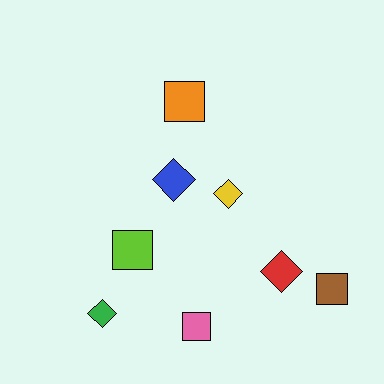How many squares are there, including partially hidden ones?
There are 4 squares.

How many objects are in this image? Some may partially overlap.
There are 8 objects.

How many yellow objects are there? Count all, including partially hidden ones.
There is 1 yellow object.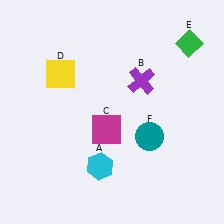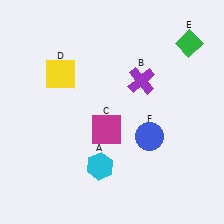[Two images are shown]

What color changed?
The circle (F) changed from teal in Image 1 to blue in Image 2.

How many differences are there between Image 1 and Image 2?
There is 1 difference between the two images.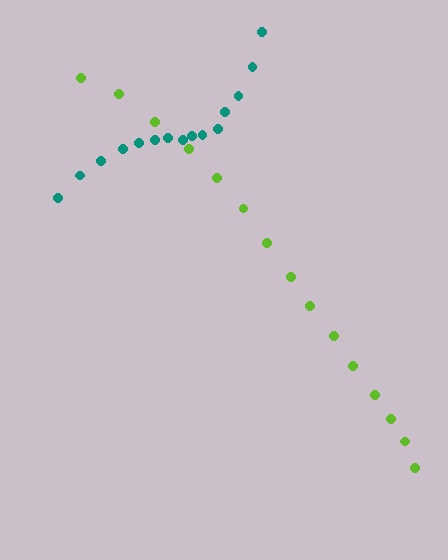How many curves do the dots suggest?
There are 2 distinct paths.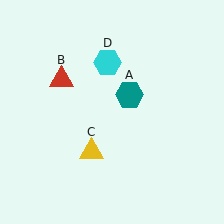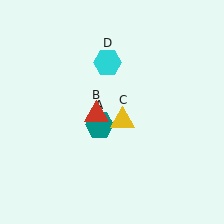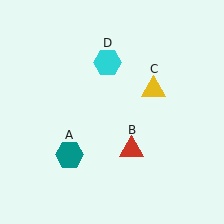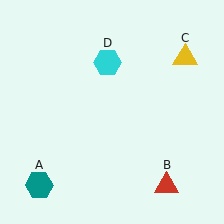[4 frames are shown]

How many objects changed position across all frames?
3 objects changed position: teal hexagon (object A), red triangle (object B), yellow triangle (object C).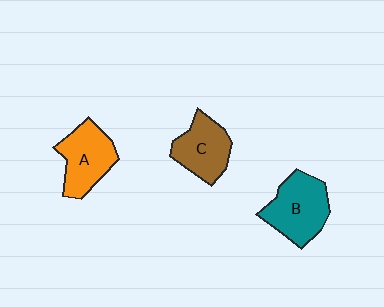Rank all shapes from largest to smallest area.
From largest to smallest: B (teal), A (orange), C (brown).